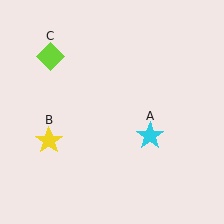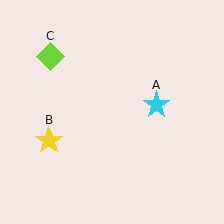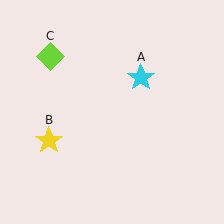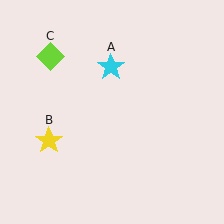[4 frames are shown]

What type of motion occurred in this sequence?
The cyan star (object A) rotated counterclockwise around the center of the scene.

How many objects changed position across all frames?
1 object changed position: cyan star (object A).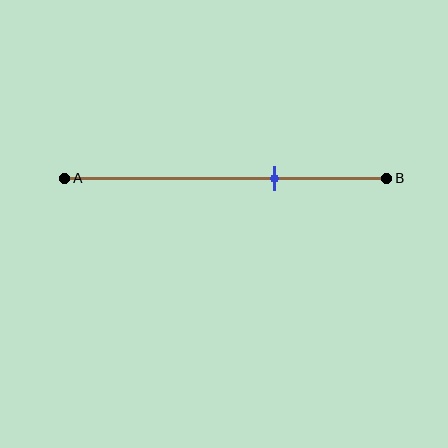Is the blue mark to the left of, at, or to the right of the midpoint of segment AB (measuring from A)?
The blue mark is to the right of the midpoint of segment AB.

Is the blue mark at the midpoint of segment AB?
No, the mark is at about 65% from A, not at the 50% midpoint.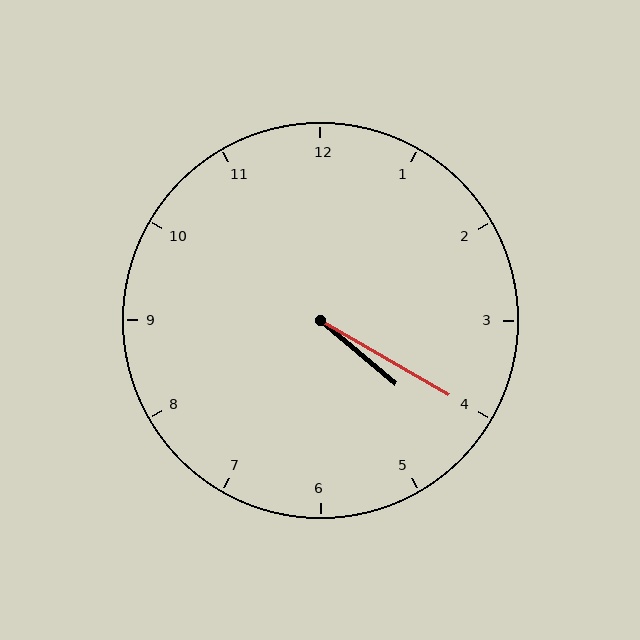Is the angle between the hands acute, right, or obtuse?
It is acute.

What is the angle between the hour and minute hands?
Approximately 10 degrees.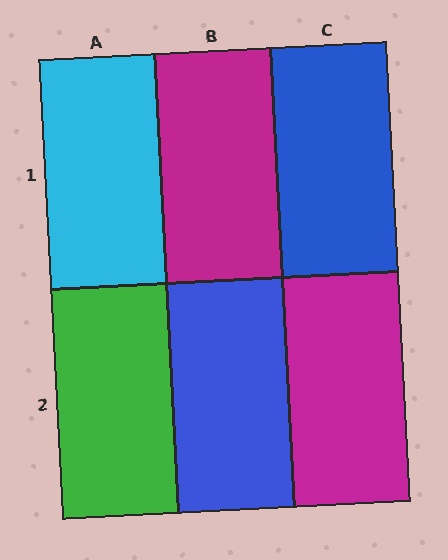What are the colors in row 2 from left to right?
Green, blue, magenta.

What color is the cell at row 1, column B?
Magenta.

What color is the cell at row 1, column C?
Blue.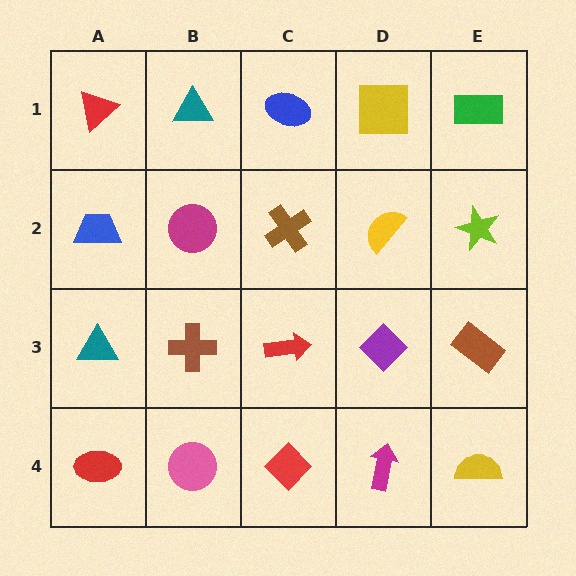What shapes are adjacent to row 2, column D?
A yellow square (row 1, column D), a purple diamond (row 3, column D), a brown cross (row 2, column C), a lime star (row 2, column E).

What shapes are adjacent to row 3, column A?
A blue trapezoid (row 2, column A), a red ellipse (row 4, column A), a brown cross (row 3, column B).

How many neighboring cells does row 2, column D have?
4.